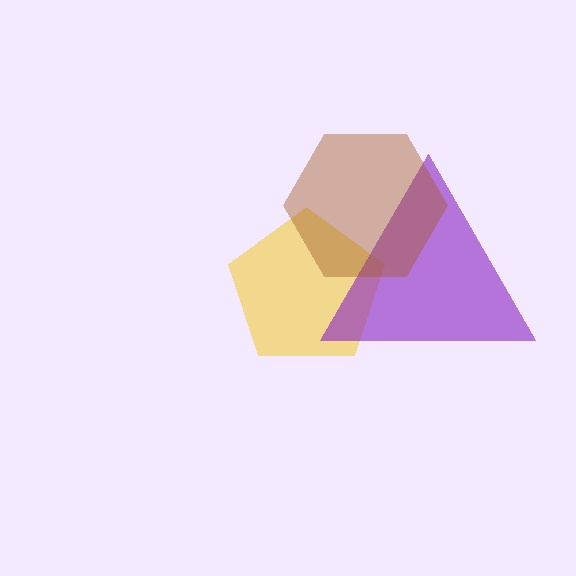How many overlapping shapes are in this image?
There are 3 overlapping shapes in the image.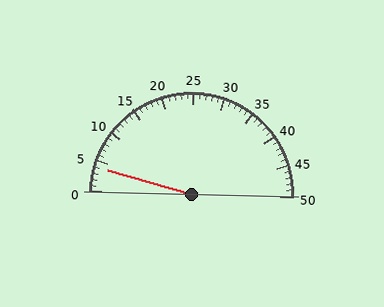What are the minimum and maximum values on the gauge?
The gauge ranges from 0 to 50.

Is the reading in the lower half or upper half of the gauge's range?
The reading is in the lower half of the range (0 to 50).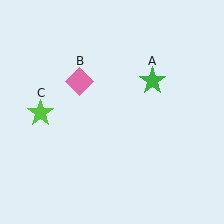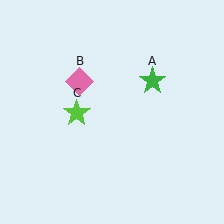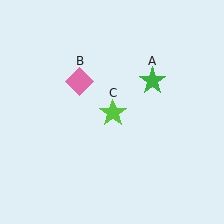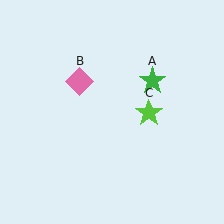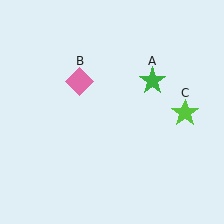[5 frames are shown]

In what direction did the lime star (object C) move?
The lime star (object C) moved right.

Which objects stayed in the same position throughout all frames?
Green star (object A) and pink diamond (object B) remained stationary.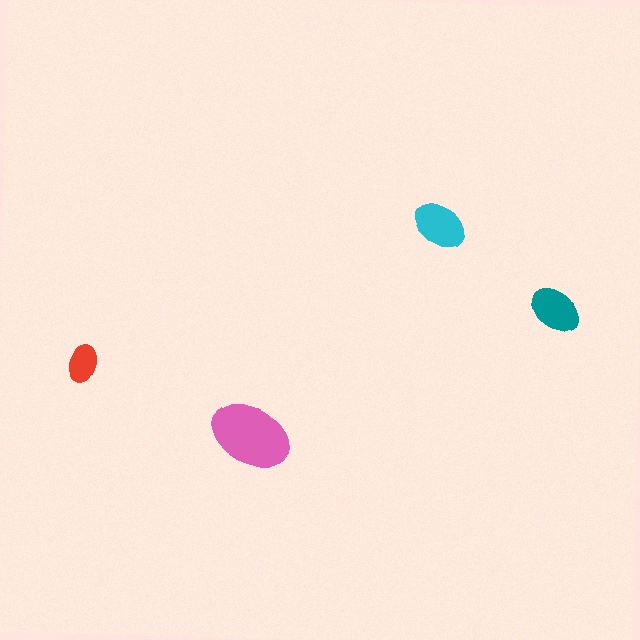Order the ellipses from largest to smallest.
the pink one, the cyan one, the teal one, the red one.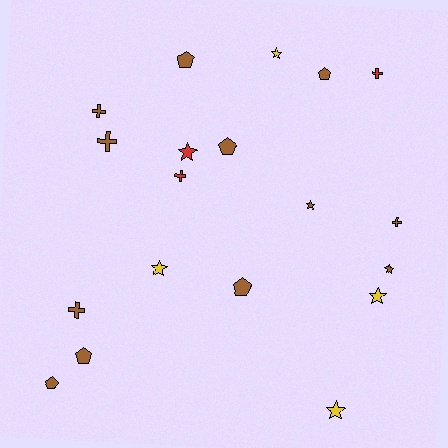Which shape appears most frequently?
Star, with 7 objects.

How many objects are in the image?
There are 19 objects.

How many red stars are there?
There is 1 red star.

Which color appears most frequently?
Brown, with 12 objects.